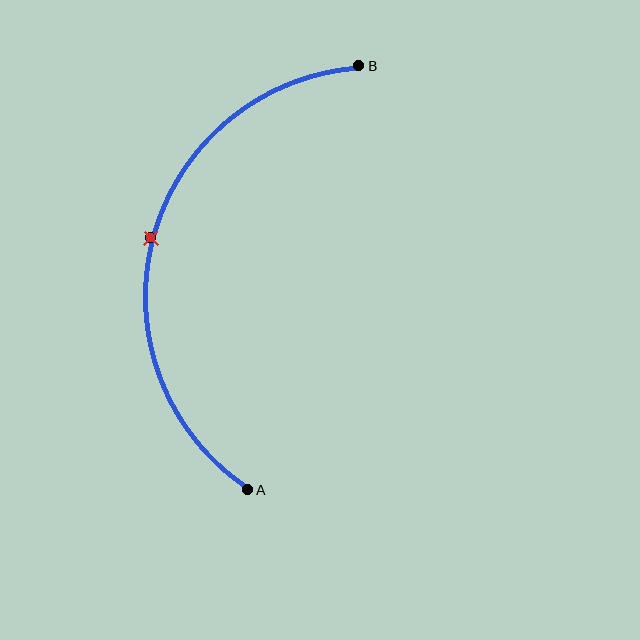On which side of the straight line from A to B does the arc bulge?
The arc bulges to the left of the straight line connecting A and B.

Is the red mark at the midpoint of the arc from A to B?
Yes. The red mark lies on the arc at equal arc-length from both A and B — it is the arc midpoint.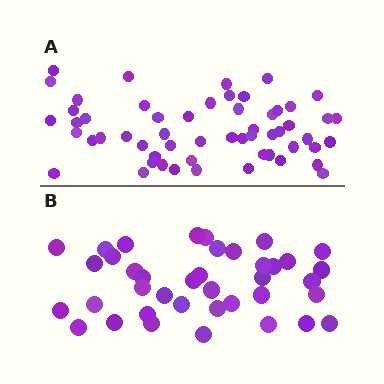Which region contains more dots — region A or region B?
Region A (the top region) has more dots.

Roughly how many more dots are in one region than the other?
Region A has approximately 15 more dots than region B.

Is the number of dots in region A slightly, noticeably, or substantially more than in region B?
Region A has noticeably more, but not dramatically so. The ratio is roughly 1.4 to 1.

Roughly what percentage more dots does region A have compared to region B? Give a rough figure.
About 45% more.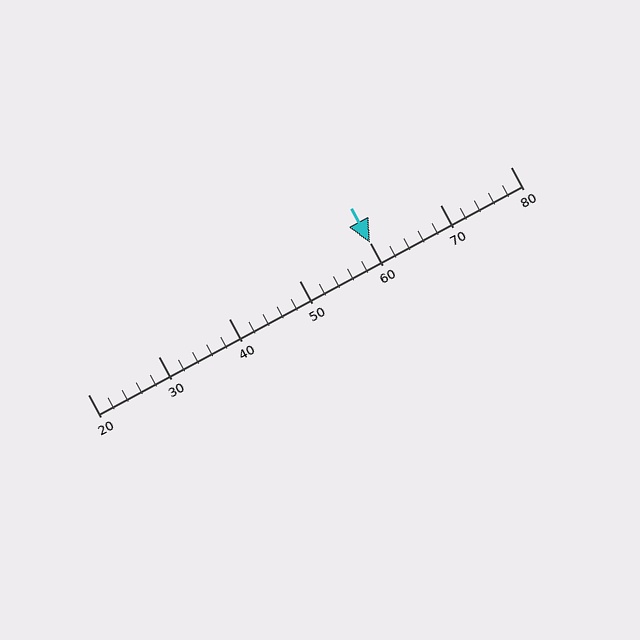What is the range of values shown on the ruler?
The ruler shows values from 20 to 80.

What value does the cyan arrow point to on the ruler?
The cyan arrow points to approximately 60.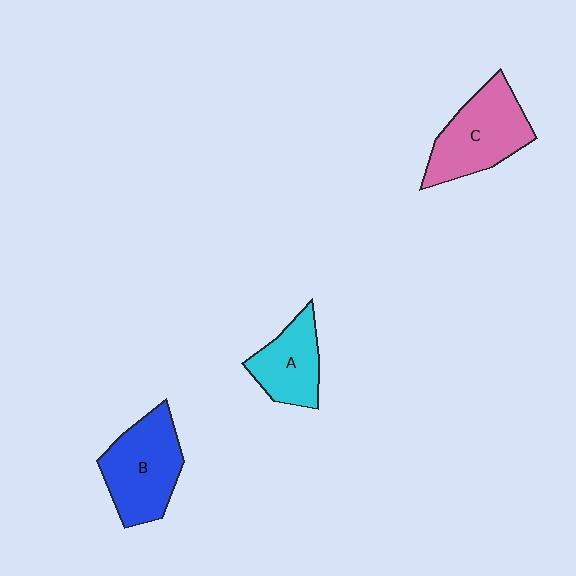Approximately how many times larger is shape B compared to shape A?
Approximately 1.4 times.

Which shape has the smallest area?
Shape A (cyan).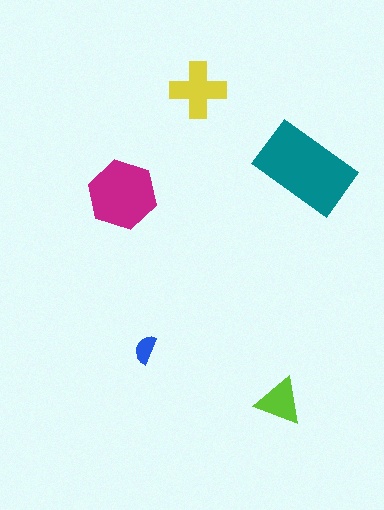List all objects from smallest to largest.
The blue semicircle, the lime triangle, the yellow cross, the magenta hexagon, the teal rectangle.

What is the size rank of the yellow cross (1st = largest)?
3rd.